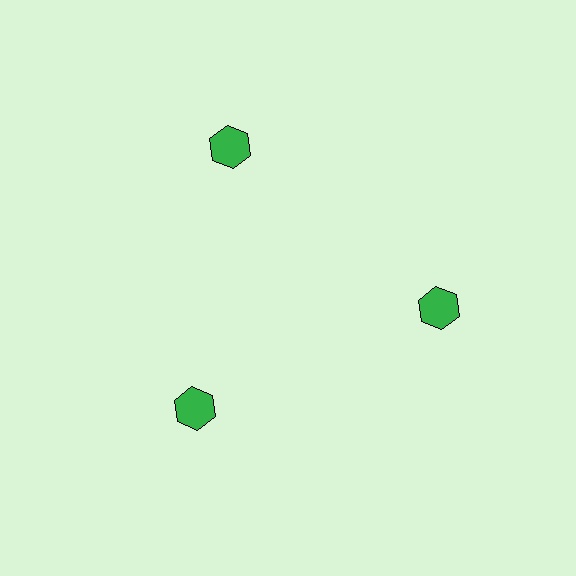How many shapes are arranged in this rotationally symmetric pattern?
There are 3 shapes, arranged in 3 groups of 1.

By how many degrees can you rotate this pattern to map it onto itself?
The pattern maps onto itself every 120 degrees of rotation.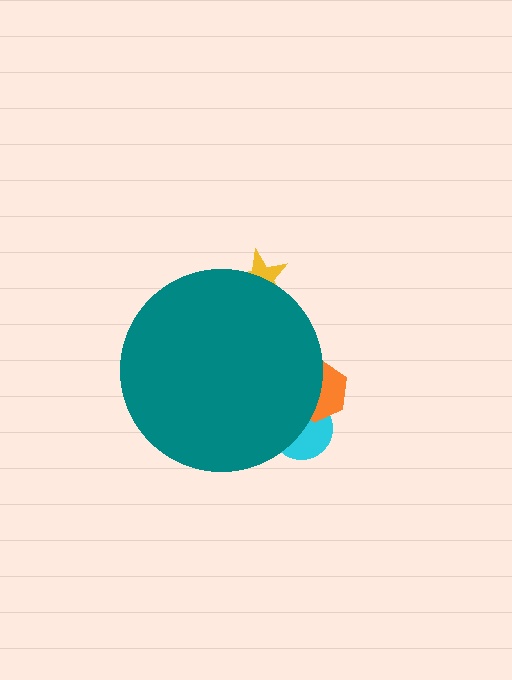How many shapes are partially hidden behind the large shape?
3 shapes are partially hidden.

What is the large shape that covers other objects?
A teal circle.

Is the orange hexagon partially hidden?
Yes, the orange hexagon is partially hidden behind the teal circle.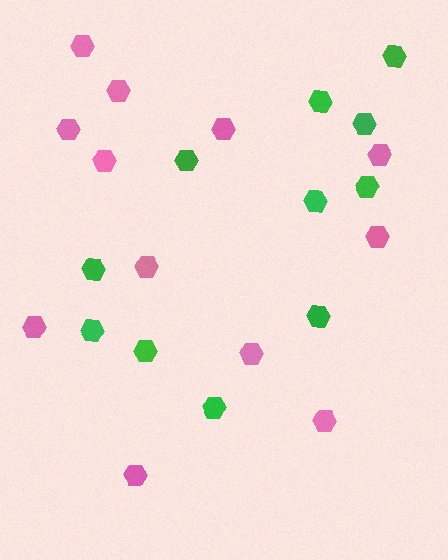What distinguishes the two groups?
There are 2 groups: one group of pink hexagons (12) and one group of green hexagons (11).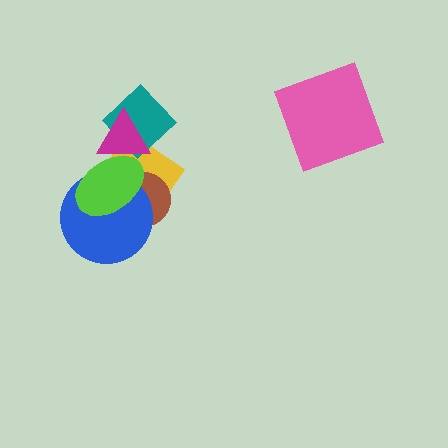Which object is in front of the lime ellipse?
The magenta triangle is in front of the lime ellipse.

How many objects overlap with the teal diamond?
2 objects overlap with the teal diamond.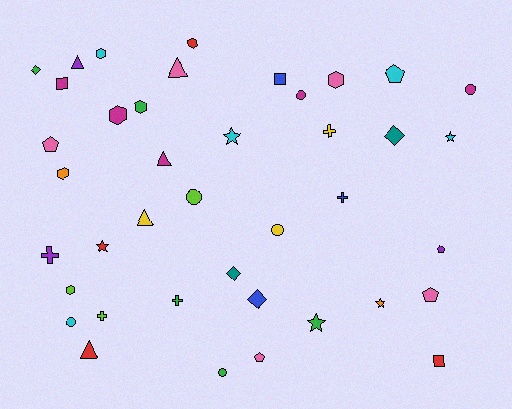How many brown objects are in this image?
There are no brown objects.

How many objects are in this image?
There are 40 objects.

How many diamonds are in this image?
There are 4 diamonds.